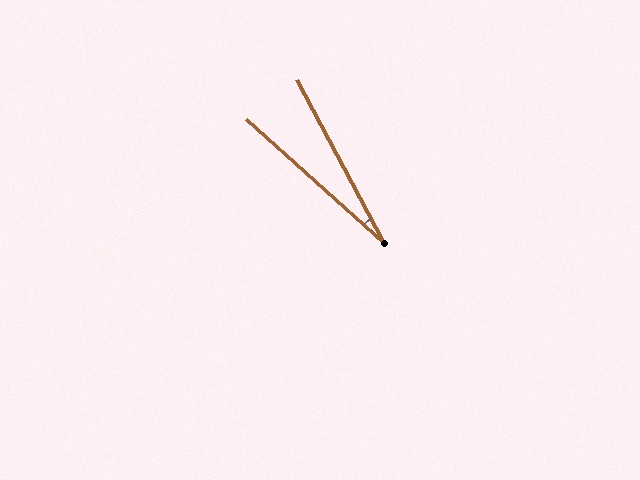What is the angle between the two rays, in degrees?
Approximately 20 degrees.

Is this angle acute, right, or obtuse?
It is acute.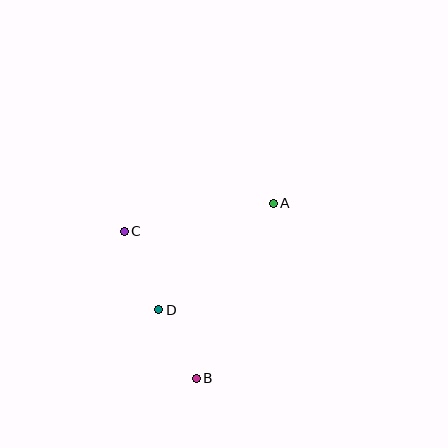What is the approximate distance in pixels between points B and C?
The distance between B and C is approximately 164 pixels.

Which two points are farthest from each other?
Points A and B are farthest from each other.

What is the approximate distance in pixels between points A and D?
The distance between A and D is approximately 156 pixels.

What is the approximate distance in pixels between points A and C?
The distance between A and C is approximately 152 pixels.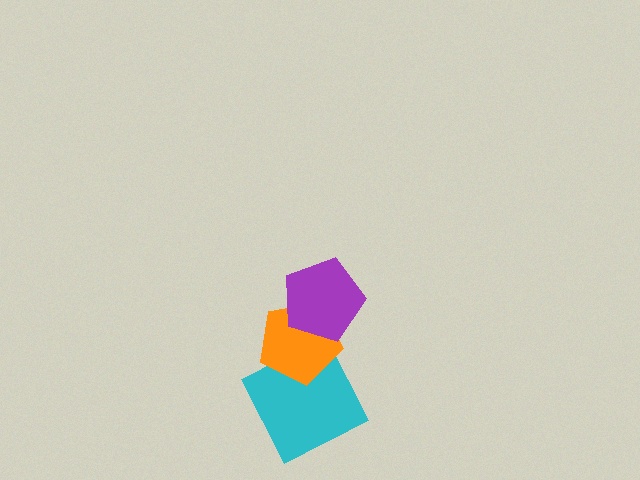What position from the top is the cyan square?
The cyan square is 3rd from the top.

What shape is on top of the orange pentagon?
The purple pentagon is on top of the orange pentagon.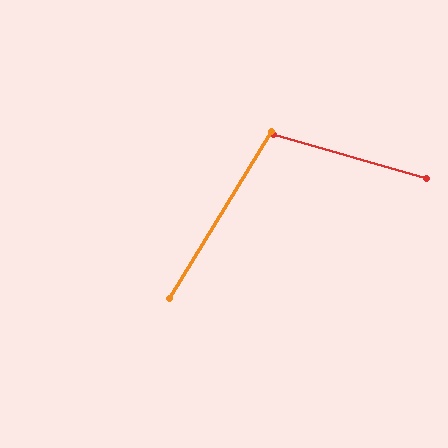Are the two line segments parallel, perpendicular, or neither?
Neither parallel nor perpendicular — they differ by about 75°.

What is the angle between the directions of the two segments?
Approximately 75 degrees.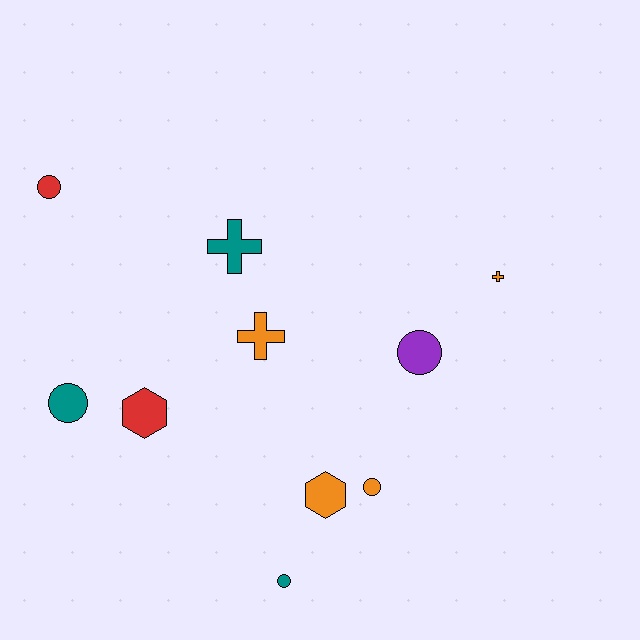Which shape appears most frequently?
Circle, with 5 objects.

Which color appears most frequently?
Orange, with 4 objects.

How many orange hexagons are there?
There is 1 orange hexagon.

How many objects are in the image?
There are 10 objects.